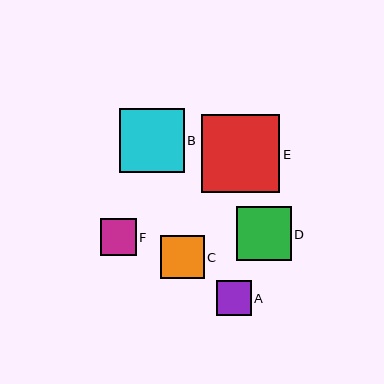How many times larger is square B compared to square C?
Square B is approximately 1.5 times the size of square C.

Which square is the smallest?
Square A is the smallest with a size of approximately 34 pixels.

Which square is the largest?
Square E is the largest with a size of approximately 78 pixels.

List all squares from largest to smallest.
From largest to smallest: E, B, D, C, F, A.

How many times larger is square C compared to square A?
Square C is approximately 1.3 times the size of square A.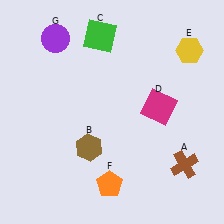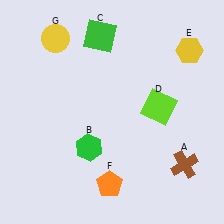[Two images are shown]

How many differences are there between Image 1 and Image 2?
There are 3 differences between the two images.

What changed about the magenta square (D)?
In Image 1, D is magenta. In Image 2, it changed to lime.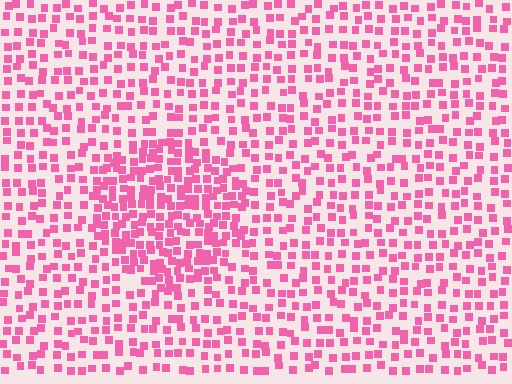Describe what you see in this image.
The image contains small pink elements arranged at two different densities. A circle-shaped region is visible where the elements are more densely packed than the surrounding area.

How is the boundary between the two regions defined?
The boundary is defined by a change in element density (approximately 1.8x ratio). All elements are the same color, size, and shape.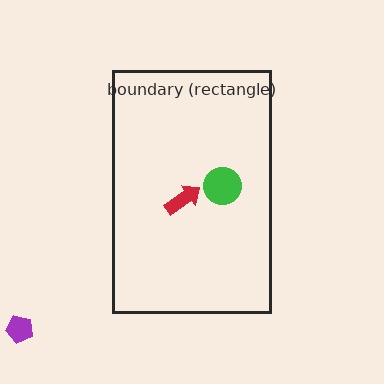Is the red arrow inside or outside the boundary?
Inside.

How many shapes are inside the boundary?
2 inside, 1 outside.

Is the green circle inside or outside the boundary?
Inside.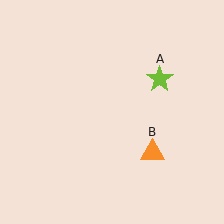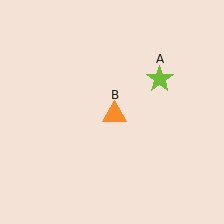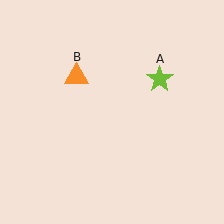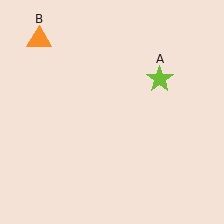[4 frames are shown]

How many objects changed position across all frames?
1 object changed position: orange triangle (object B).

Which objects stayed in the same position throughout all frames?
Lime star (object A) remained stationary.